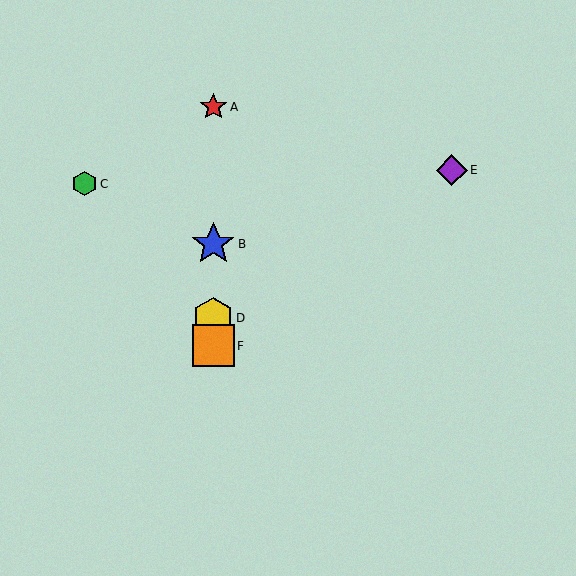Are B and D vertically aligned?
Yes, both are at x≈213.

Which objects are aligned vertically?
Objects A, B, D, F are aligned vertically.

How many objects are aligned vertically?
4 objects (A, B, D, F) are aligned vertically.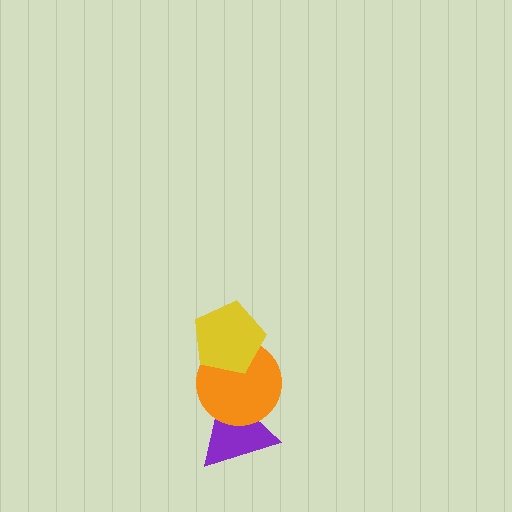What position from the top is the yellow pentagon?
The yellow pentagon is 1st from the top.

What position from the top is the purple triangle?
The purple triangle is 3rd from the top.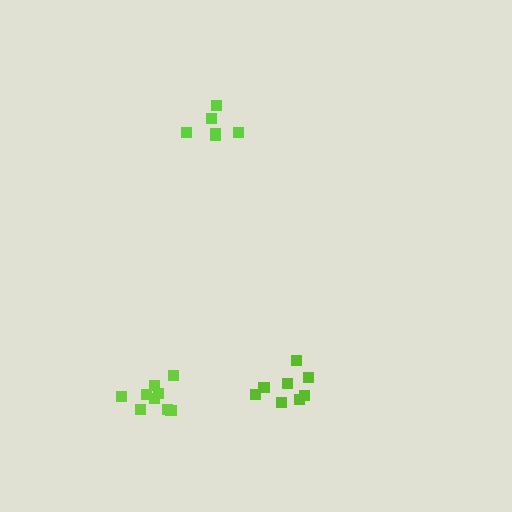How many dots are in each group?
Group 1: 8 dots, Group 2: 6 dots, Group 3: 9 dots (23 total).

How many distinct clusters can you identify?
There are 3 distinct clusters.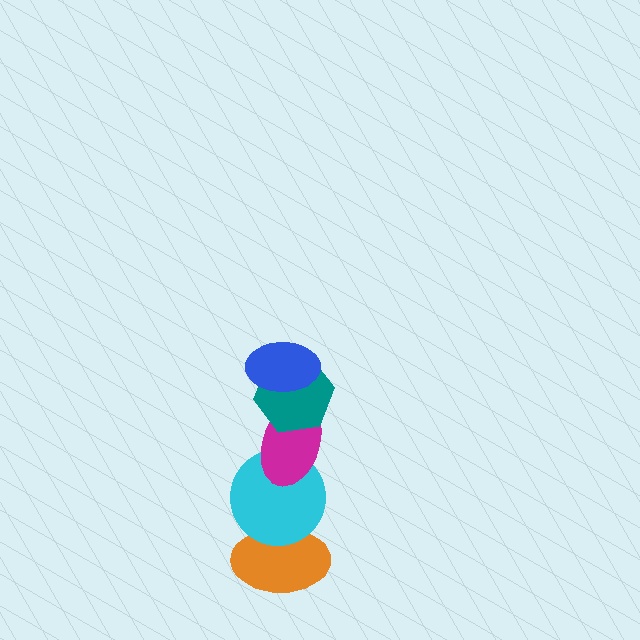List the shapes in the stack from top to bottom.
From top to bottom: the blue ellipse, the teal hexagon, the magenta ellipse, the cyan circle, the orange ellipse.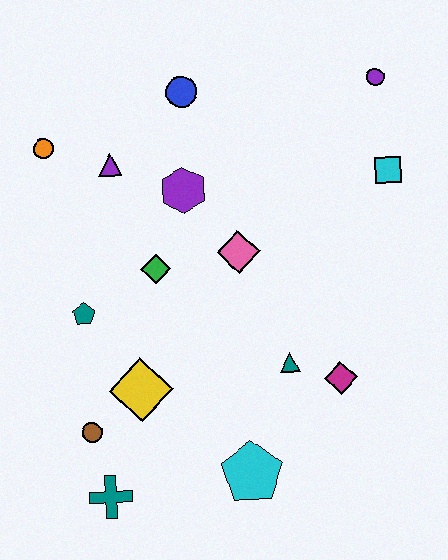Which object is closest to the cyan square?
The purple circle is closest to the cyan square.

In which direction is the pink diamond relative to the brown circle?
The pink diamond is above the brown circle.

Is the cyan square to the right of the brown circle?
Yes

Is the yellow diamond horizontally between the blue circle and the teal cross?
Yes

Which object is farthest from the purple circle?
The teal cross is farthest from the purple circle.